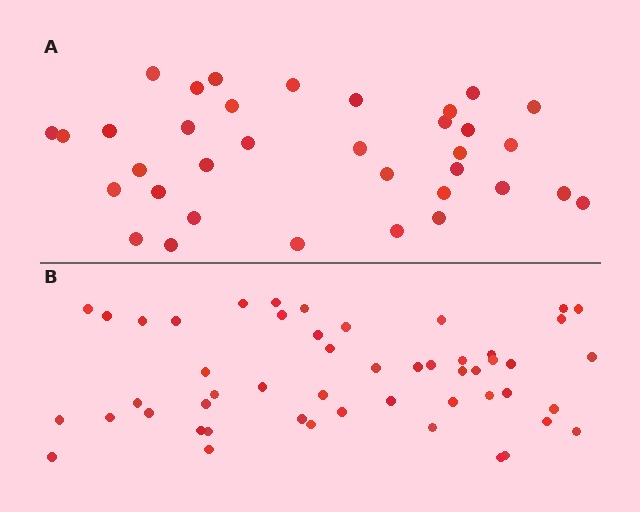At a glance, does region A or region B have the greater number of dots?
Region B (the bottom region) has more dots.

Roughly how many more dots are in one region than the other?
Region B has approximately 15 more dots than region A.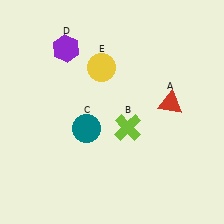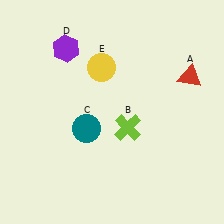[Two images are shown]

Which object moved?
The red triangle (A) moved up.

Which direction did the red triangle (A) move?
The red triangle (A) moved up.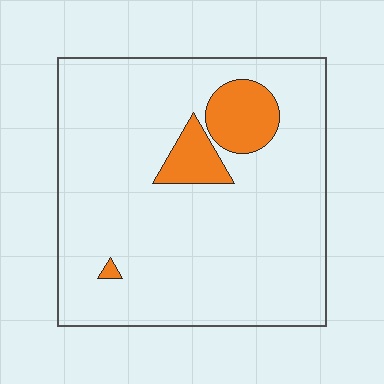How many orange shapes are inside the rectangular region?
3.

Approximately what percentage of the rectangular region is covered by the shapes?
Approximately 10%.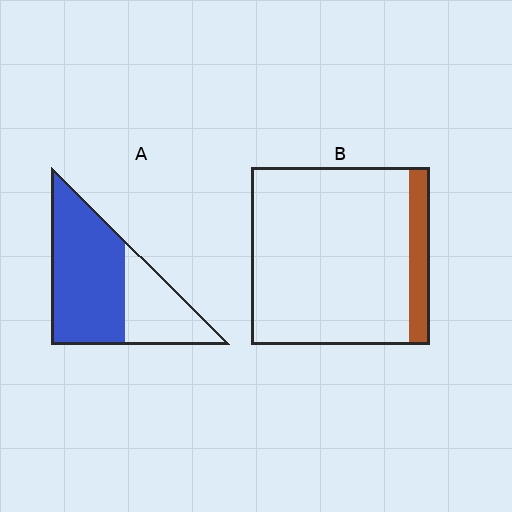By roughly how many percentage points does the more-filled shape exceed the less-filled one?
By roughly 55 percentage points (A over B).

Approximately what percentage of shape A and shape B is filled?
A is approximately 65% and B is approximately 10%.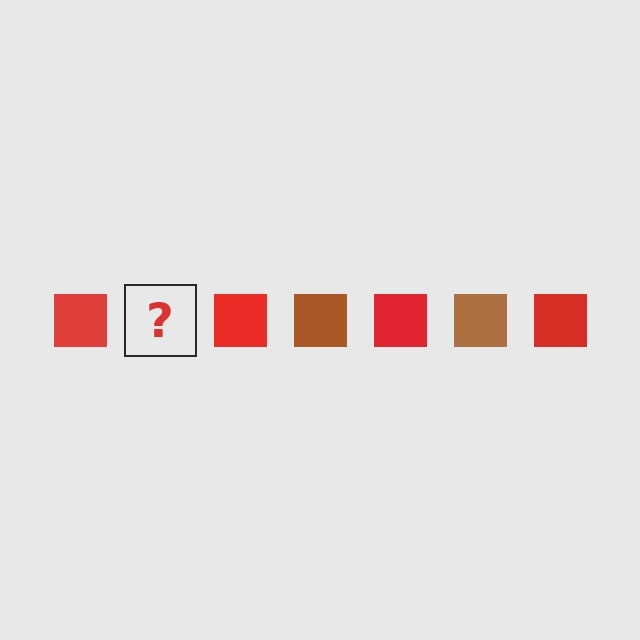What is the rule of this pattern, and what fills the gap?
The rule is that the pattern cycles through red, brown squares. The gap should be filled with a brown square.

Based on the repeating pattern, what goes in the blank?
The blank should be a brown square.